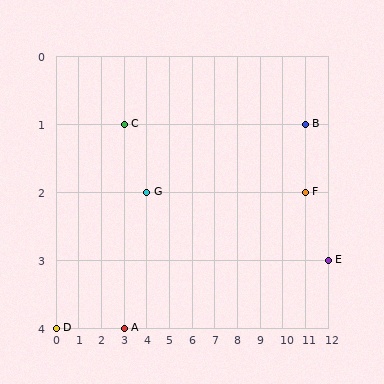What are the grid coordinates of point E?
Point E is at grid coordinates (12, 3).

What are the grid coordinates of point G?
Point G is at grid coordinates (4, 2).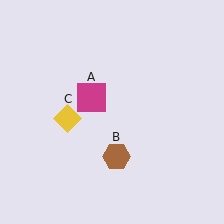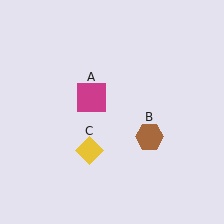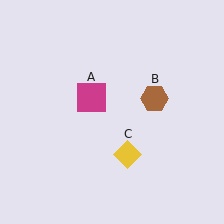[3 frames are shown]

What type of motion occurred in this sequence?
The brown hexagon (object B), yellow diamond (object C) rotated counterclockwise around the center of the scene.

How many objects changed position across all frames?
2 objects changed position: brown hexagon (object B), yellow diamond (object C).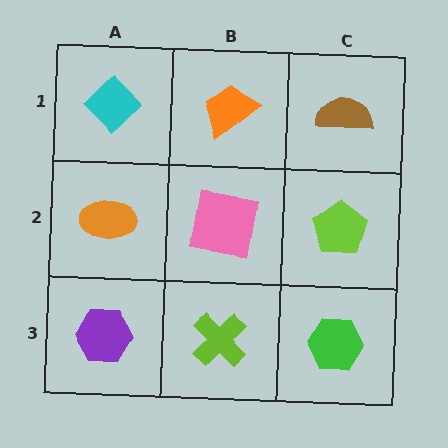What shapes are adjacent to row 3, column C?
A lime pentagon (row 2, column C), a lime cross (row 3, column B).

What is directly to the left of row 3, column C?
A lime cross.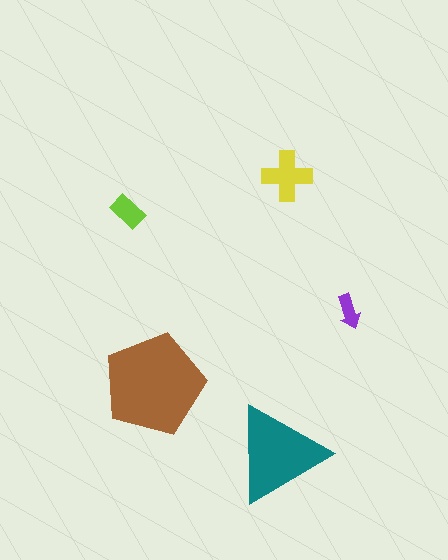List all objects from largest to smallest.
The brown pentagon, the teal triangle, the yellow cross, the lime rectangle, the purple arrow.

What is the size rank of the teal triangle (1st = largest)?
2nd.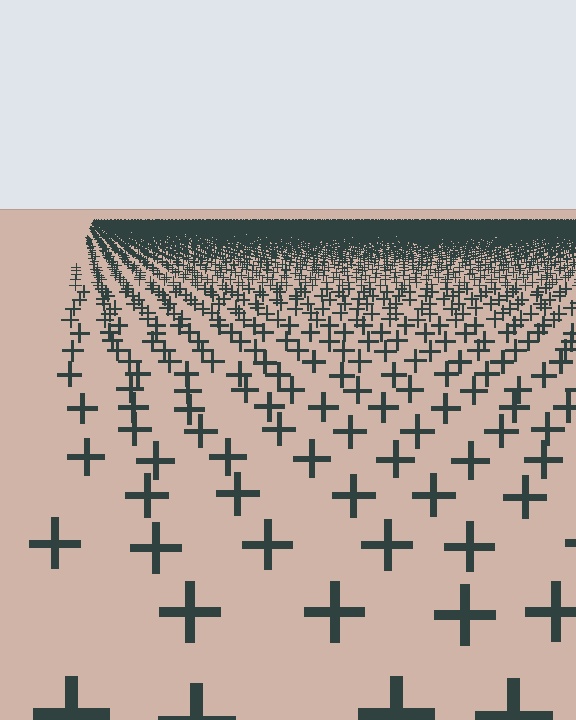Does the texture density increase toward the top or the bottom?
Density increases toward the top.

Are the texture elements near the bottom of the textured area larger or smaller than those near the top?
Larger. Near the bottom, elements are closer to the viewer and appear at a bigger on-screen size.